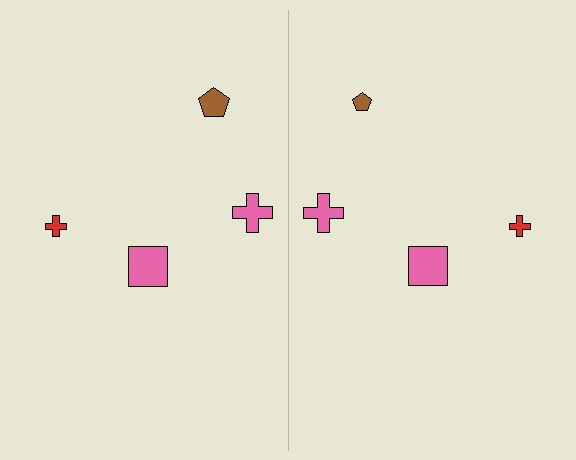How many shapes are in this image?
There are 8 shapes in this image.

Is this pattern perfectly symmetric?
No, the pattern is not perfectly symmetric. The brown pentagon on the right side has a different size than its mirror counterpart.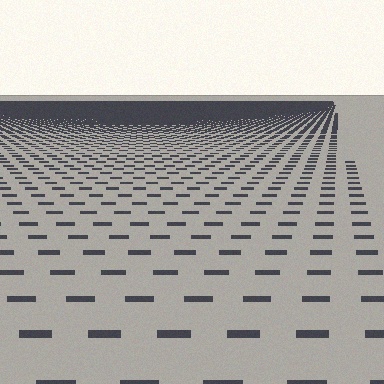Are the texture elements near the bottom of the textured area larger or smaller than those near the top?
Larger. Near the bottom, elements are closer to the viewer and appear at a bigger on-screen size.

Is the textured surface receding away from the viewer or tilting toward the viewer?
The surface is receding away from the viewer. Texture elements get smaller and denser toward the top.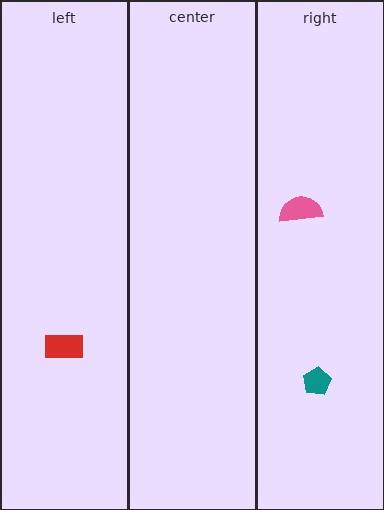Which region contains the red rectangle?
The left region.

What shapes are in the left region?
The red rectangle.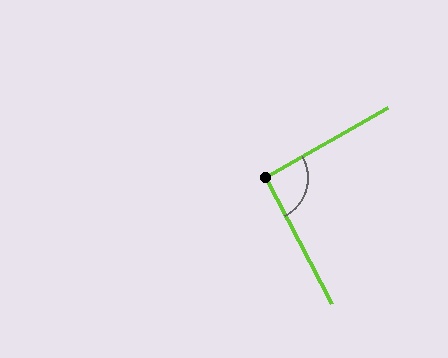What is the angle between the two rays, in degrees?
Approximately 92 degrees.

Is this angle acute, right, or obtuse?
It is approximately a right angle.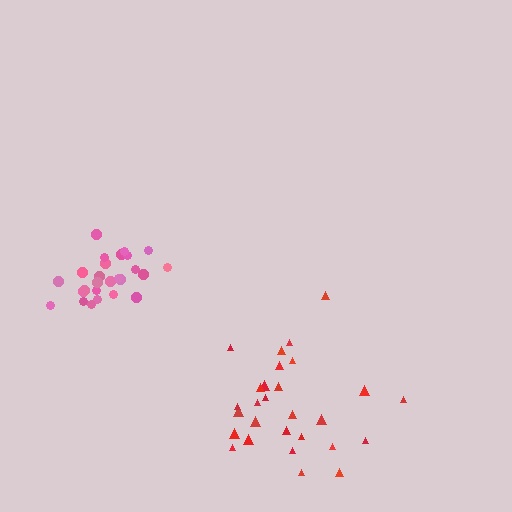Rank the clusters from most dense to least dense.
pink, red.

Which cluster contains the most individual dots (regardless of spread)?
Red (28).